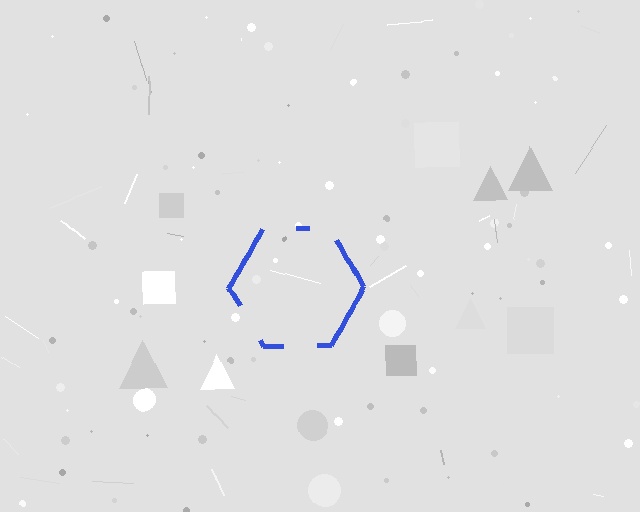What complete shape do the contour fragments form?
The contour fragments form a hexagon.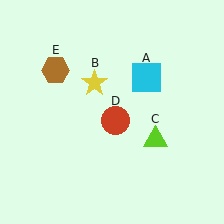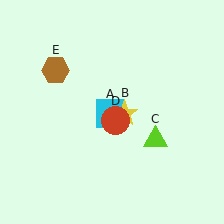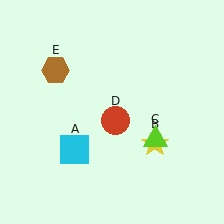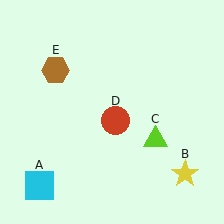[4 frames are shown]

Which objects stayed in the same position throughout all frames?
Lime triangle (object C) and red circle (object D) and brown hexagon (object E) remained stationary.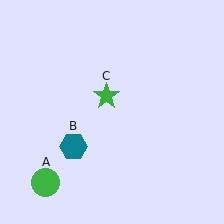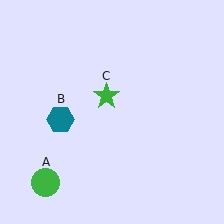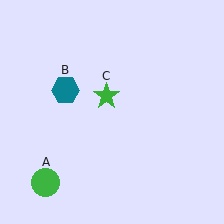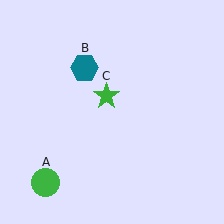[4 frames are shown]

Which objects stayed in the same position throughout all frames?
Green circle (object A) and green star (object C) remained stationary.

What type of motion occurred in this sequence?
The teal hexagon (object B) rotated clockwise around the center of the scene.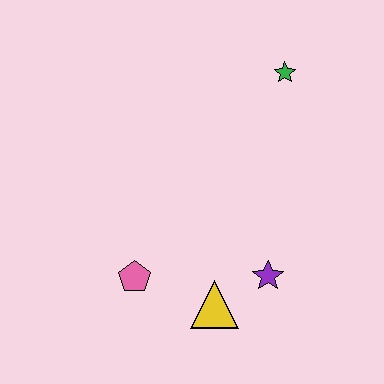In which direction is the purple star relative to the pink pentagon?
The purple star is to the right of the pink pentagon.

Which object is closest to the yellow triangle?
The purple star is closest to the yellow triangle.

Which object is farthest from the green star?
The pink pentagon is farthest from the green star.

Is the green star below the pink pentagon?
No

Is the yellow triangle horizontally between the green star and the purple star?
No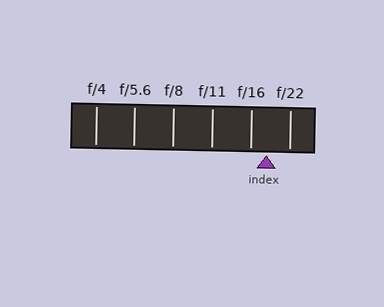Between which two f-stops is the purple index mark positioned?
The index mark is between f/16 and f/22.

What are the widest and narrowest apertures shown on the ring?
The widest aperture shown is f/4 and the narrowest is f/22.